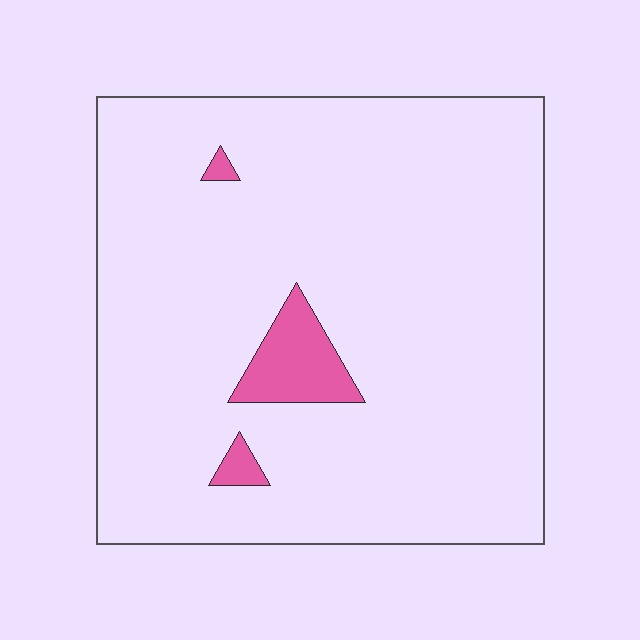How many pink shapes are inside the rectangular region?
3.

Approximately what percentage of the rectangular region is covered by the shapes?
Approximately 5%.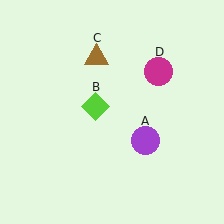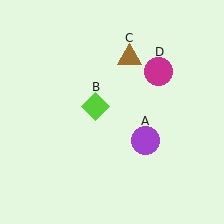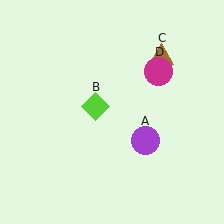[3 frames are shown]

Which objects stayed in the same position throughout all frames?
Purple circle (object A) and lime diamond (object B) and magenta circle (object D) remained stationary.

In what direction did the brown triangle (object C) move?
The brown triangle (object C) moved right.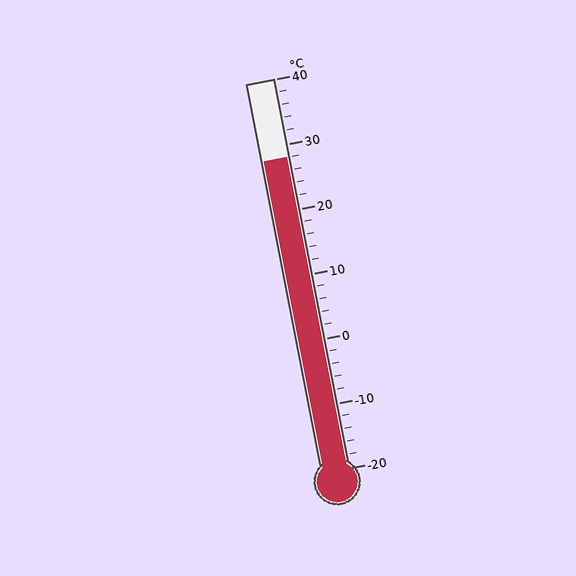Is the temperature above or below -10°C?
The temperature is above -10°C.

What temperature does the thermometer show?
The thermometer shows approximately 28°C.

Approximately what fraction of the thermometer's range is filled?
The thermometer is filled to approximately 80% of its range.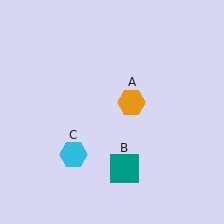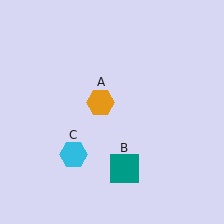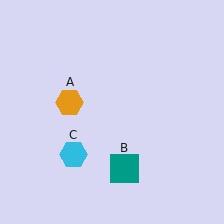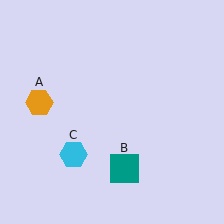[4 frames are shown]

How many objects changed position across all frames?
1 object changed position: orange hexagon (object A).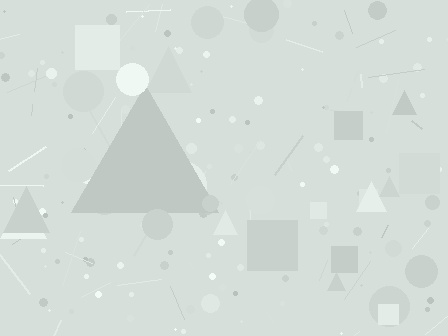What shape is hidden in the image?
A triangle is hidden in the image.